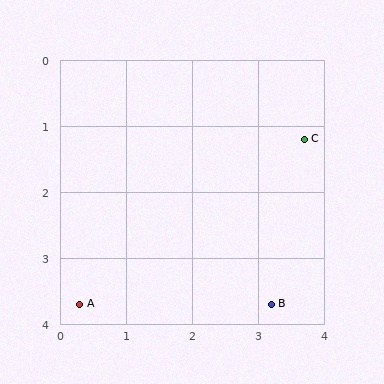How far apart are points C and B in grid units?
Points C and B are about 2.5 grid units apart.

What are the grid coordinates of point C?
Point C is at approximately (3.7, 1.2).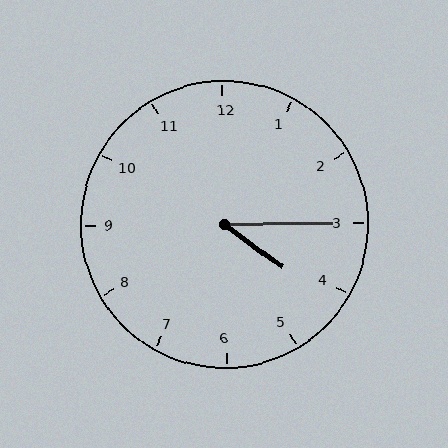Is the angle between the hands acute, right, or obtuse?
It is acute.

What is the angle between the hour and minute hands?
Approximately 38 degrees.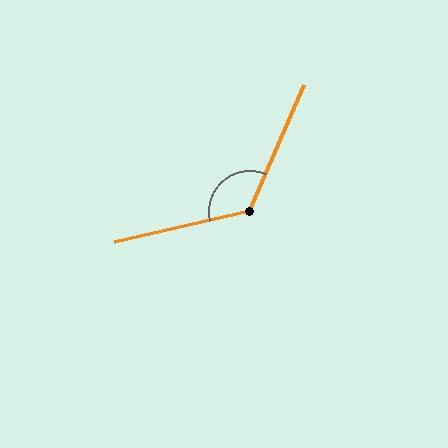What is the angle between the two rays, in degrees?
Approximately 126 degrees.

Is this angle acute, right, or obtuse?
It is obtuse.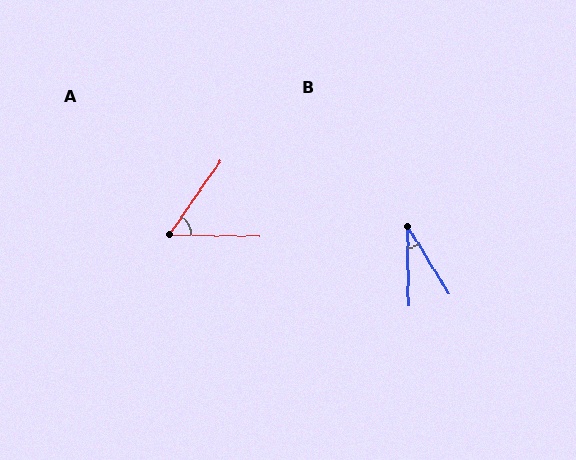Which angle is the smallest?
B, at approximately 30 degrees.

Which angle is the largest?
A, at approximately 56 degrees.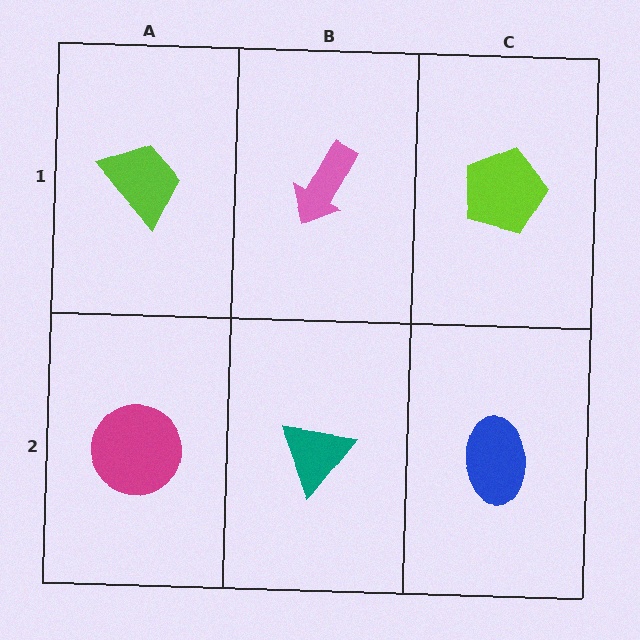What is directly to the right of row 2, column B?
A blue ellipse.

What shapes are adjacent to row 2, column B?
A pink arrow (row 1, column B), a magenta circle (row 2, column A), a blue ellipse (row 2, column C).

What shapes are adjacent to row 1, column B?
A teal triangle (row 2, column B), a lime trapezoid (row 1, column A), a lime pentagon (row 1, column C).